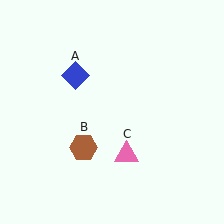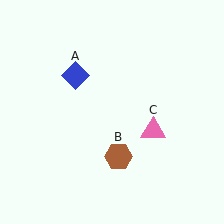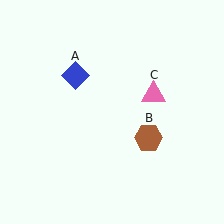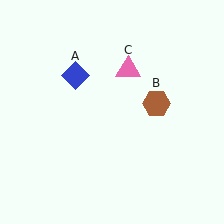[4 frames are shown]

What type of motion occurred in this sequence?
The brown hexagon (object B), pink triangle (object C) rotated counterclockwise around the center of the scene.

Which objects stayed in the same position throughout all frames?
Blue diamond (object A) remained stationary.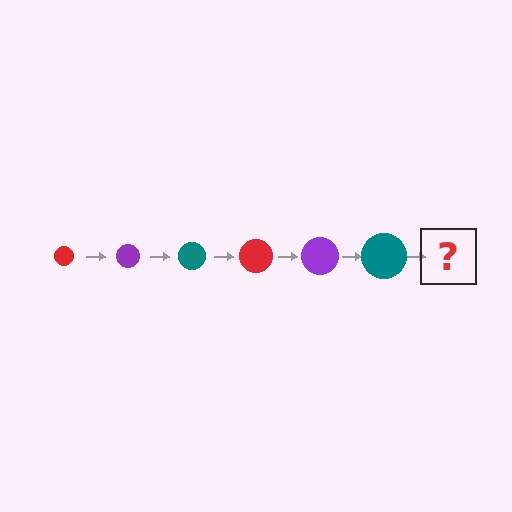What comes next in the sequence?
The next element should be a red circle, larger than the previous one.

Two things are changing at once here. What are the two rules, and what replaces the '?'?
The two rules are that the circle grows larger each step and the color cycles through red, purple, and teal. The '?' should be a red circle, larger than the previous one.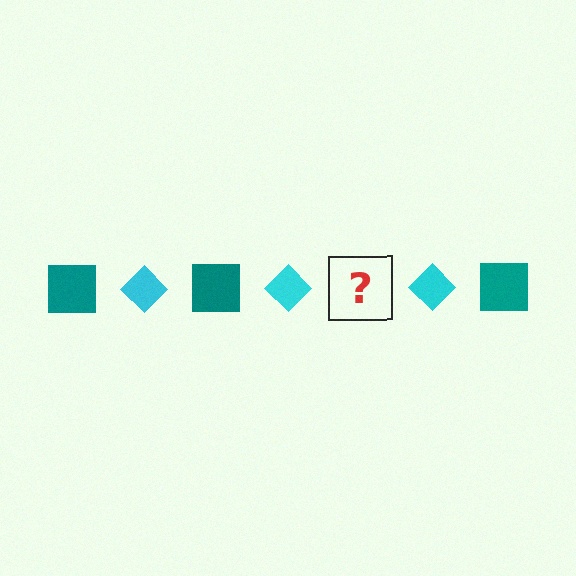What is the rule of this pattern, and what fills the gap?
The rule is that the pattern alternates between teal square and cyan diamond. The gap should be filled with a teal square.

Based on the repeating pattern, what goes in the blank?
The blank should be a teal square.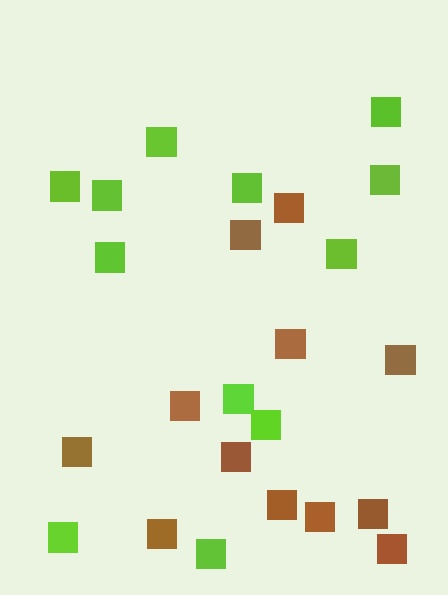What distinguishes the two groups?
There are 2 groups: one group of brown squares (12) and one group of lime squares (12).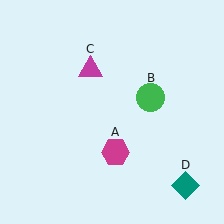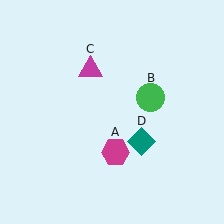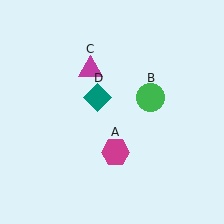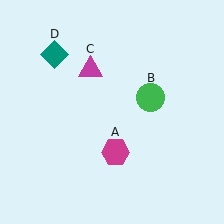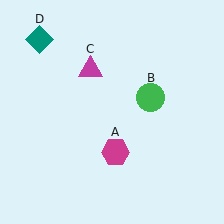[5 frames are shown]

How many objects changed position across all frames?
1 object changed position: teal diamond (object D).